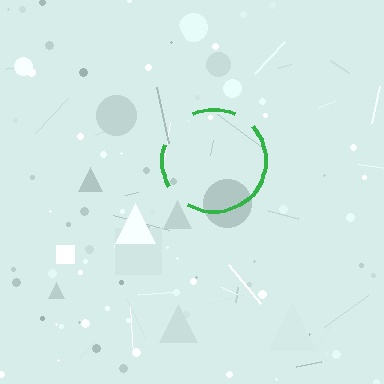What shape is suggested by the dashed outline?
The dashed outline suggests a circle.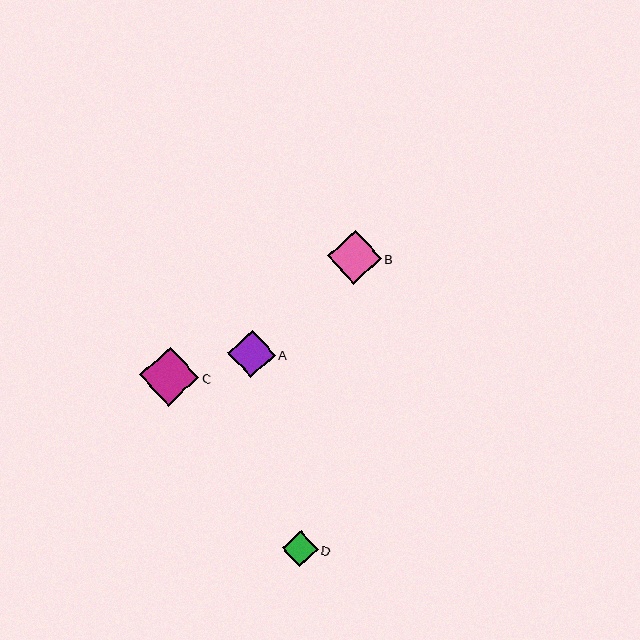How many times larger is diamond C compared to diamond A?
Diamond C is approximately 1.3 times the size of diamond A.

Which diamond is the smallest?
Diamond D is the smallest with a size of approximately 35 pixels.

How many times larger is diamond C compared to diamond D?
Diamond C is approximately 1.7 times the size of diamond D.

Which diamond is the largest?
Diamond C is the largest with a size of approximately 60 pixels.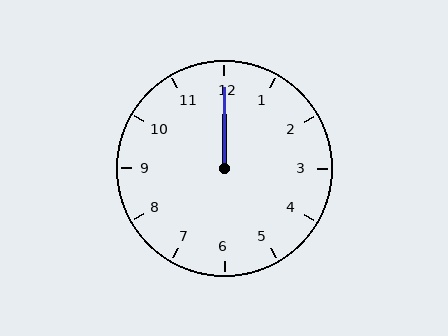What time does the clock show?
12:00.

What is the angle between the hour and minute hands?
Approximately 0 degrees.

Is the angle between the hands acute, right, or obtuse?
It is acute.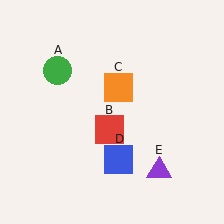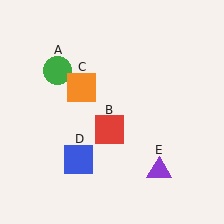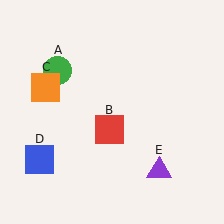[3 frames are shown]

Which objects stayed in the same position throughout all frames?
Green circle (object A) and red square (object B) and purple triangle (object E) remained stationary.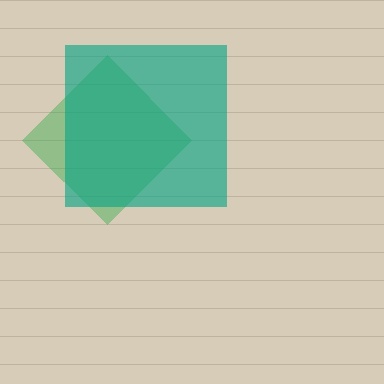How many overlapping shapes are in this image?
There are 2 overlapping shapes in the image.